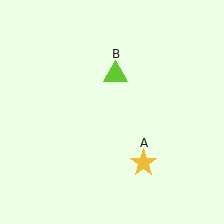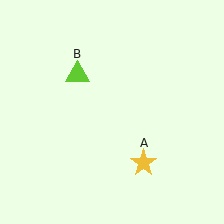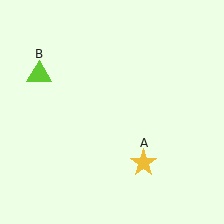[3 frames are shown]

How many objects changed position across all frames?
1 object changed position: lime triangle (object B).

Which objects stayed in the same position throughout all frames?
Yellow star (object A) remained stationary.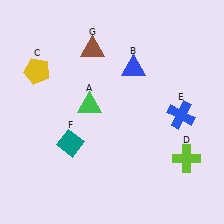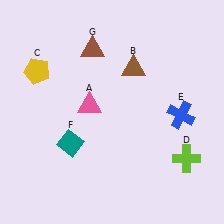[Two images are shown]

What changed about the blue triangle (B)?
In Image 1, B is blue. In Image 2, it changed to brown.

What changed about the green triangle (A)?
In Image 1, A is green. In Image 2, it changed to pink.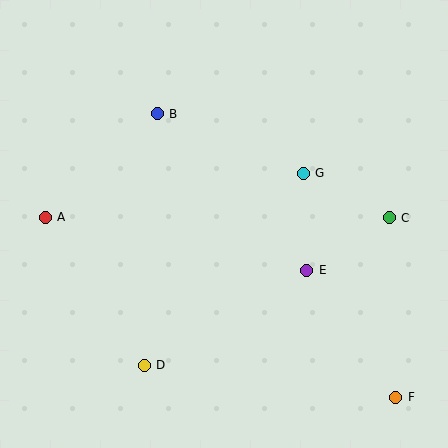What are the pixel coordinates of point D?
Point D is at (144, 365).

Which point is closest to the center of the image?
Point G at (303, 173) is closest to the center.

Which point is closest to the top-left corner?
Point B is closest to the top-left corner.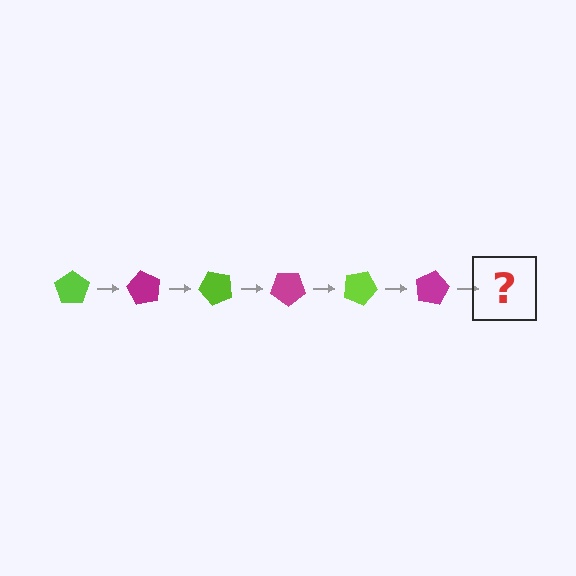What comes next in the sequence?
The next element should be a lime pentagon, rotated 360 degrees from the start.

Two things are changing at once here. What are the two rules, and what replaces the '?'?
The two rules are that it rotates 60 degrees each step and the color cycles through lime and magenta. The '?' should be a lime pentagon, rotated 360 degrees from the start.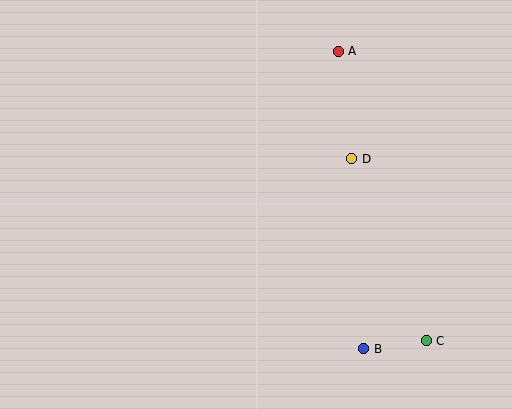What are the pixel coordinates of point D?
Point D is at (352, 159).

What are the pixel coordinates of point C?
Point C is at (426, 341).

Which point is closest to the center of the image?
Point D at (352, 159) is closest to the center.